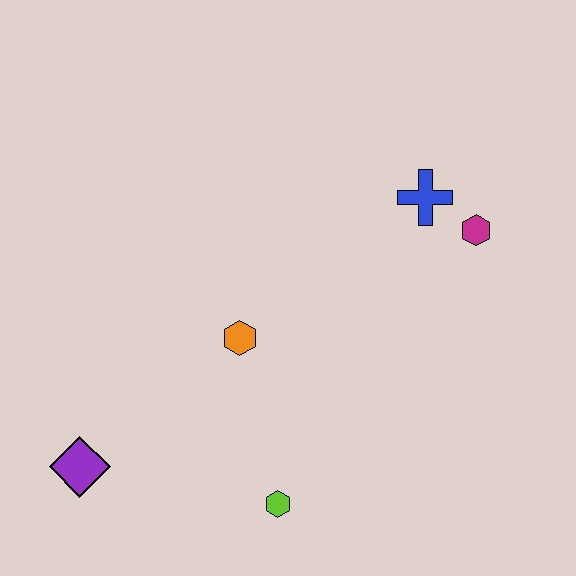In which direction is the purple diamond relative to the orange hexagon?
The purple diamond is to the left of the orange hexagon.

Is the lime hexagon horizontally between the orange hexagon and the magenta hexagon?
Yes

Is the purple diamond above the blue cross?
No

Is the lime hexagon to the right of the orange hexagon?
Yes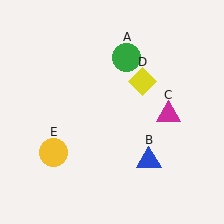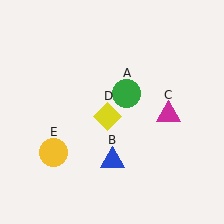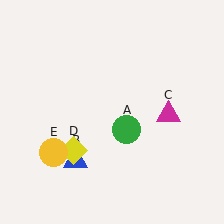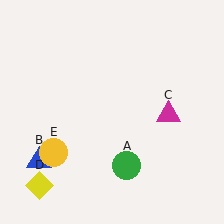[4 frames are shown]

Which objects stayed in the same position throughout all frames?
Magenta triangle (object C) and yellow circle (object E) remained stationary.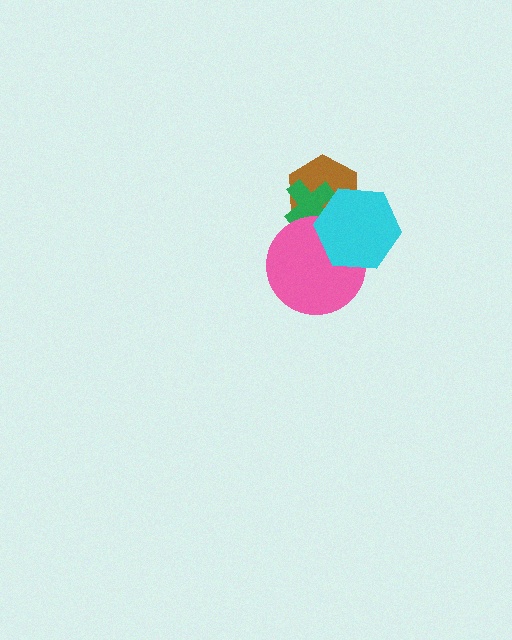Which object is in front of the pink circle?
The cyan hexagon is in front of the pink circle.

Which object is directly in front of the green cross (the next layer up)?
The pink circle is directly in front of the green cross.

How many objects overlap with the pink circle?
3 objects overlap with the pink circle.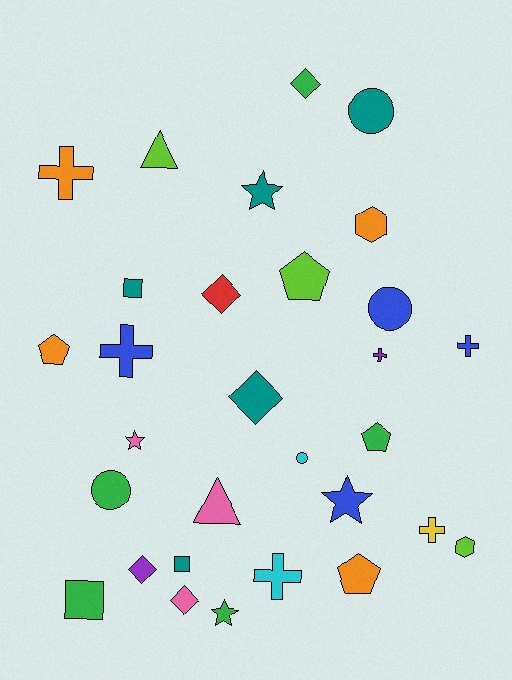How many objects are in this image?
There are 30 objects.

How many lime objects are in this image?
There are 3 lime objects.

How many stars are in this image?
There are 4 stars.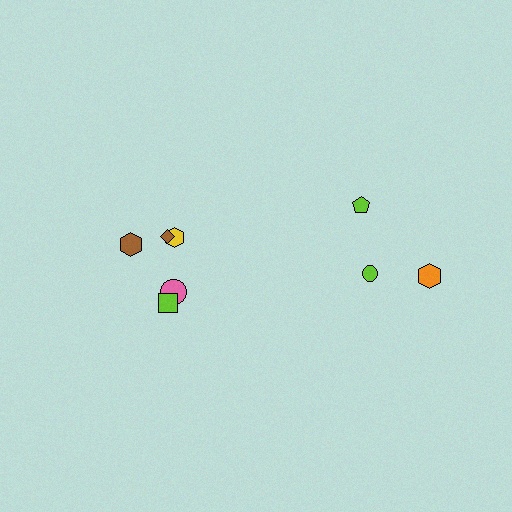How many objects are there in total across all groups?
There are 8 objects.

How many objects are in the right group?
There are 3 objects.